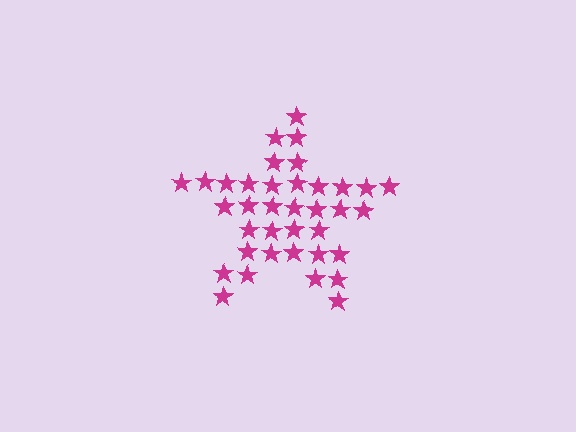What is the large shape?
The large shape is a star.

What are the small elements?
The small elements are stars.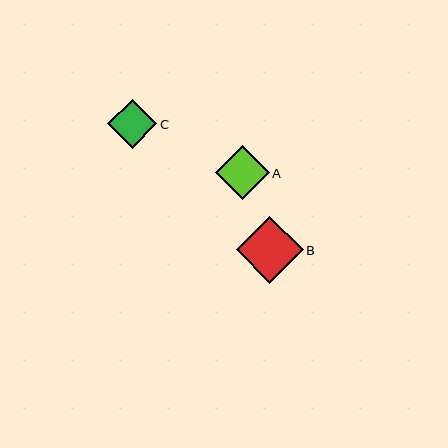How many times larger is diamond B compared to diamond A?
Diamond B is approximately 1.2 times the size of diamond A.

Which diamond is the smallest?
Diamond C is the smallest with a size of approximately 49 pixels.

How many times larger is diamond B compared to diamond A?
Diamond B is approximately 1.2 times the size of diamond A.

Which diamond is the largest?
Diamond B is the largest with a size of approximately 67 pixels.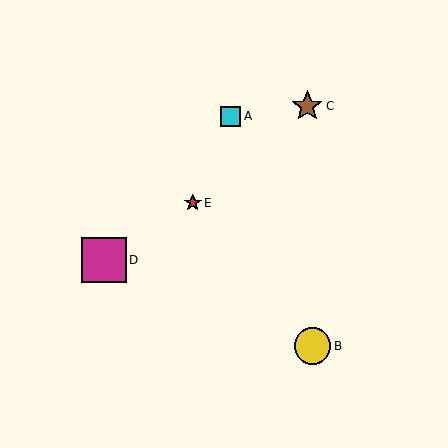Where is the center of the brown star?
The center of the brown star is at (307, 106).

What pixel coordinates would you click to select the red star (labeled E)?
Click at (193, 203) to select the red star E.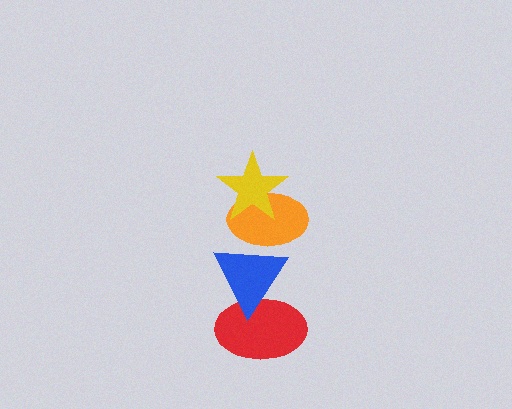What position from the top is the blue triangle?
The blue triangle is 3rd from the top.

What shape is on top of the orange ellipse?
The yellow star is on top of the orange ellipse.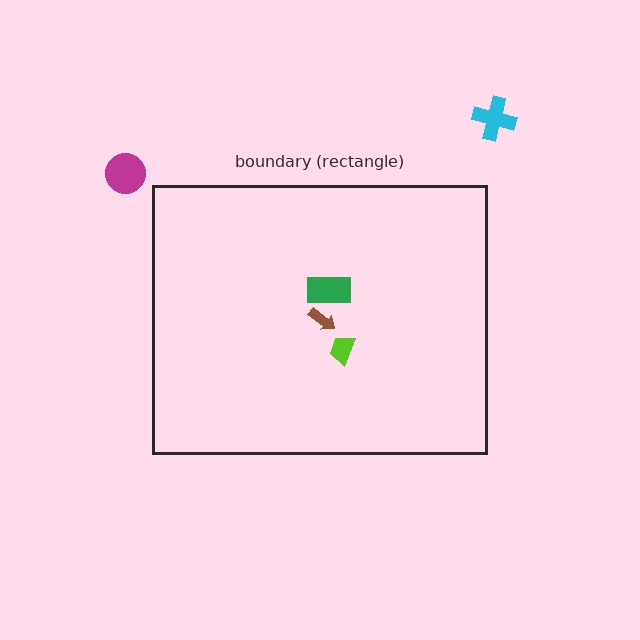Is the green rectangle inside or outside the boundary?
Inside.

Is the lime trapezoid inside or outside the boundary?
Inside.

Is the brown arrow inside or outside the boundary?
Inside.